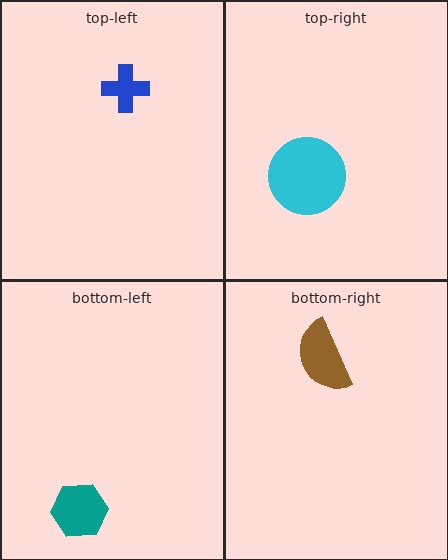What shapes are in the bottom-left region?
The teal hexagon.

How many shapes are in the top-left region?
1.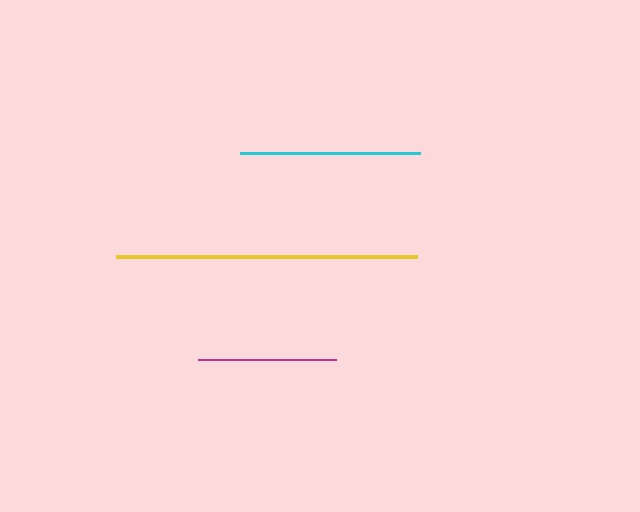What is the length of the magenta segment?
The magenta segment is approximately 139 pixels long.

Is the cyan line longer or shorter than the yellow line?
The yellow line is longer than the cyan line.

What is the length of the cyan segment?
The cyan segment is approximately 181 pixels long.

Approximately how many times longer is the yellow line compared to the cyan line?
The yellow line is approximately 1.7 times the length of the cyan line.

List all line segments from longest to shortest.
From longest to shortest: yellow, cyan, magenta.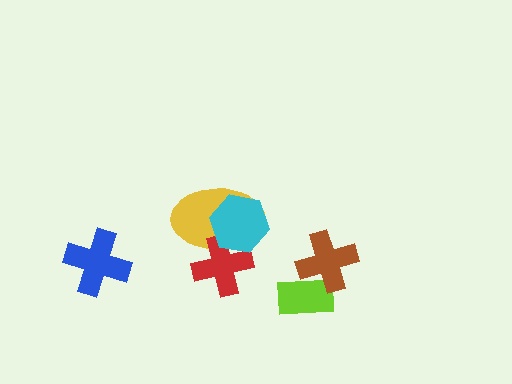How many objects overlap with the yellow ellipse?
2 objects overlap with the yellow ellipse.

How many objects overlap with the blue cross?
0 objects overlap with the blue cross.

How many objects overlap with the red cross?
2 objects overlap with the red cross.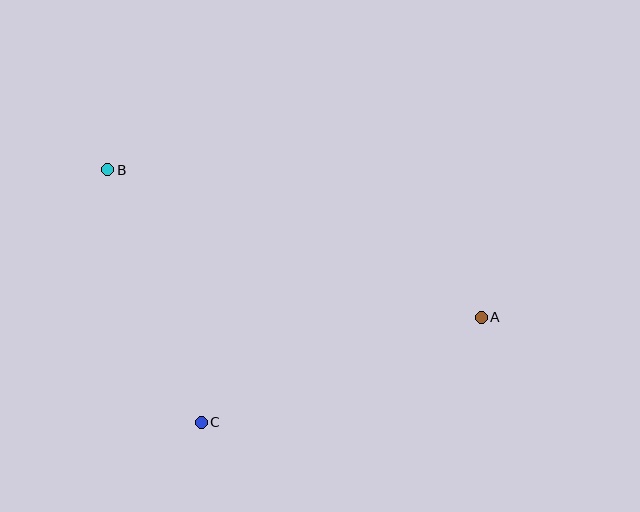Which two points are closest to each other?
Points B and C are closest to each other.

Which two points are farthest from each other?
Points A and B are farthest from each other.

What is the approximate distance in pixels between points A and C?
The distance between A and C is approximately 299 pixels.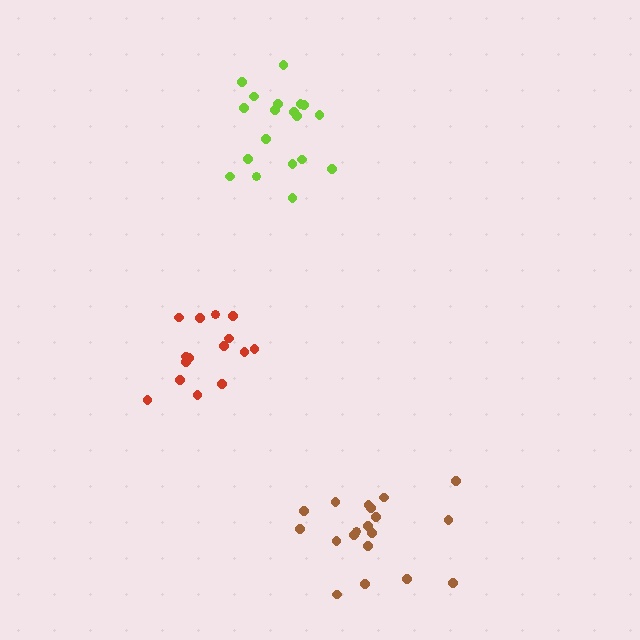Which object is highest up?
The lime cluster is topmost.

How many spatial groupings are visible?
There are 3 spatial groupings.